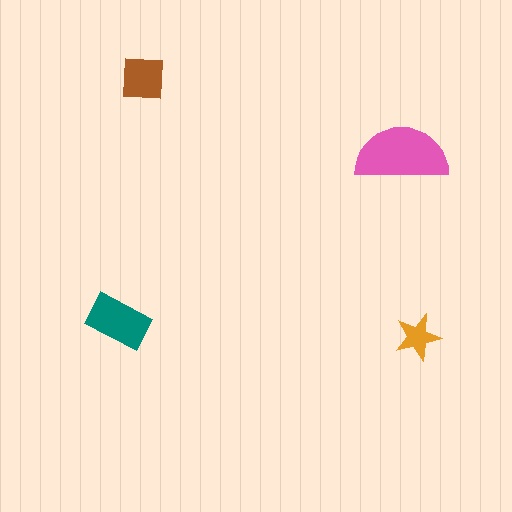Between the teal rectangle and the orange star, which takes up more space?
The teal rectangle.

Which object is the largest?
The pink semicircle.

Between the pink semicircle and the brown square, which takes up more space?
The pink semicircle.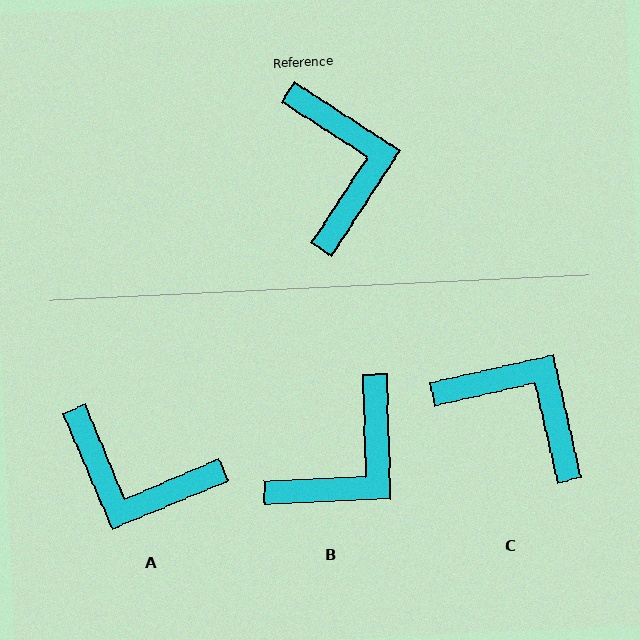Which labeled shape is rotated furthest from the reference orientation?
A, about 124 degrees away.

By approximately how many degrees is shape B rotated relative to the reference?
Approximately 55 degrees clockwise.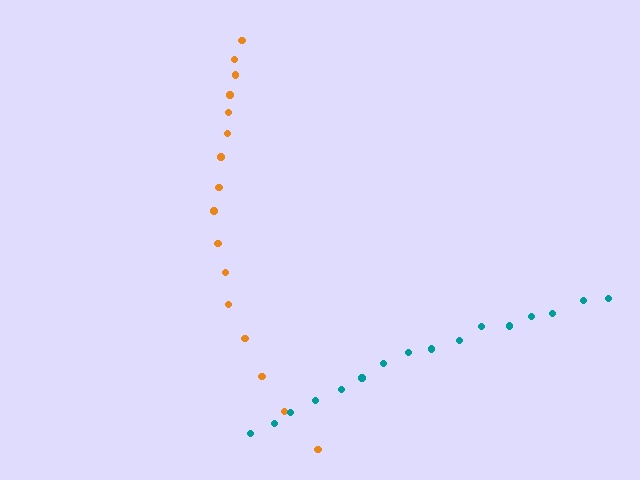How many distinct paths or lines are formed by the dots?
There are 2 distinct paths.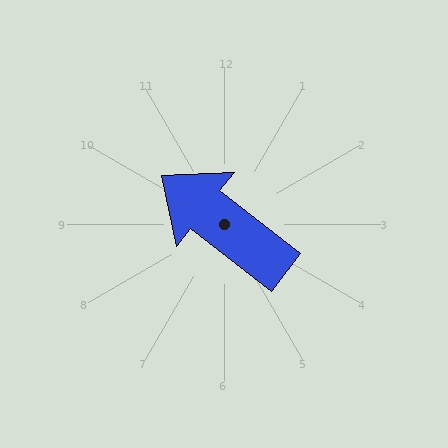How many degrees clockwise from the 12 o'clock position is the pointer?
Approximately 308 degrees.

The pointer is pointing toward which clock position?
Roughly 10 o'clock.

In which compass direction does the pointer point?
Northwest.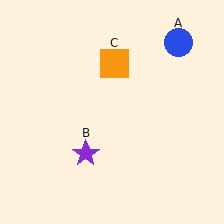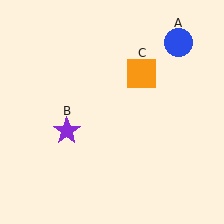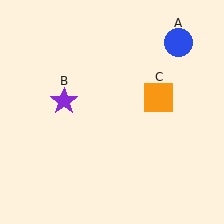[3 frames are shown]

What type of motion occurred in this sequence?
The purple star (object B), orange square (object C) rotated clockwise around the center of the scene.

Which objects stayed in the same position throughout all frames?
Blue circle (object A) remained stationary.